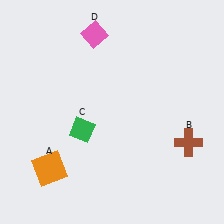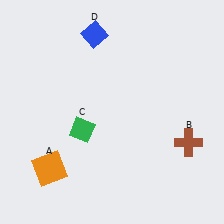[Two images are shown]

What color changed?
The diamond (D) changed from pink in Image 1 to blue in Image 2.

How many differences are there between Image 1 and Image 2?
There is 1 difference between the two images.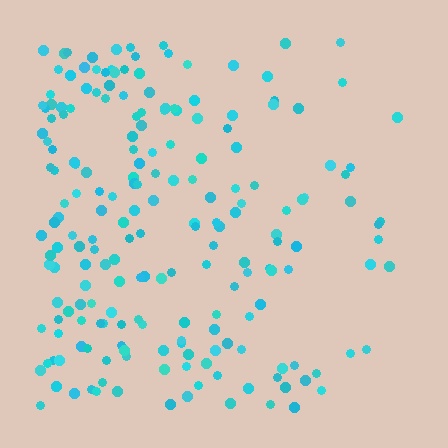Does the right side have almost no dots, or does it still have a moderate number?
Still a moderate number, just noticeably fewer than the left.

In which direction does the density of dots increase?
From right to left, with the left side densest.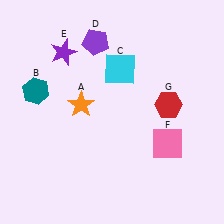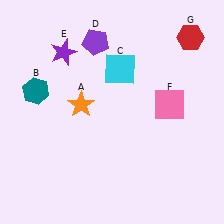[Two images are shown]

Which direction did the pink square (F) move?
The pink square (F) moved up.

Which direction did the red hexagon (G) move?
The red hexagon (G) moved up.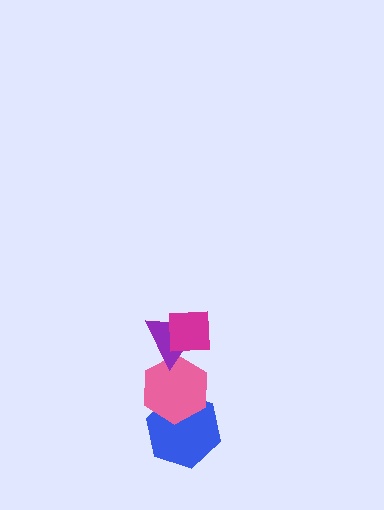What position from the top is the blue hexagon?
The blue hexagon is 4th from the top.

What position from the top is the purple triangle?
The purple triangle is 2nd from the top.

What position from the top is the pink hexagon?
The pink hexagon is 3rd from the top.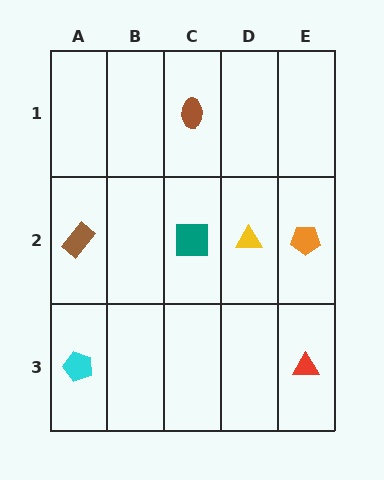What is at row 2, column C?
A teal square.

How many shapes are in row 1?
1 shape.